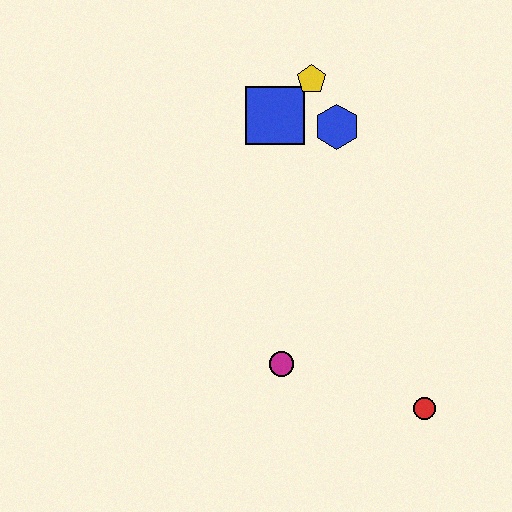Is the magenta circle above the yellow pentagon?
No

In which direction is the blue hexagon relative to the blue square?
The blue hexagon is to the right of the blue square.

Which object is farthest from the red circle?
The yellow pentagon is farthest from the red circle.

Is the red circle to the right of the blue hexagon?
Yes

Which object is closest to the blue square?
The yellow pentagon is closest to the blue square.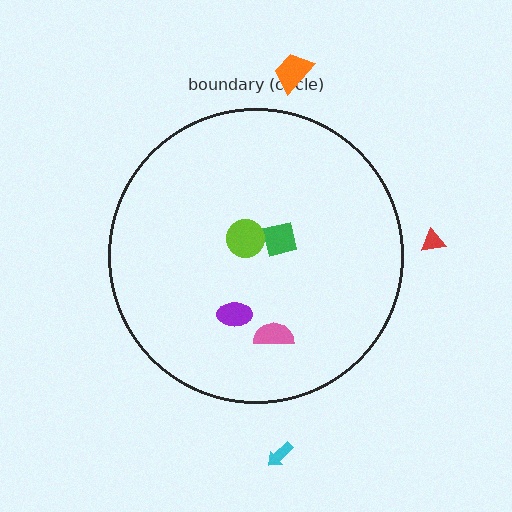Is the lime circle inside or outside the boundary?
Inside.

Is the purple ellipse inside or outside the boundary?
Inside.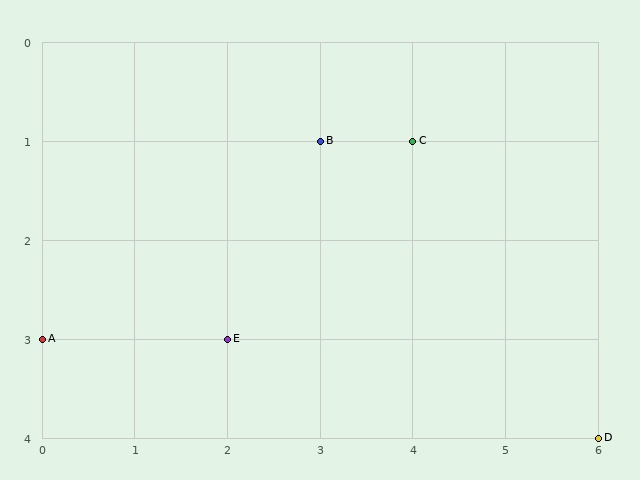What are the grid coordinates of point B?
Point B is at grid coordinates (3, 1).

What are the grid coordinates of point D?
Point D is at grid coordinates (6, 4).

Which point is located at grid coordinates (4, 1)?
Point C is at (4, 1).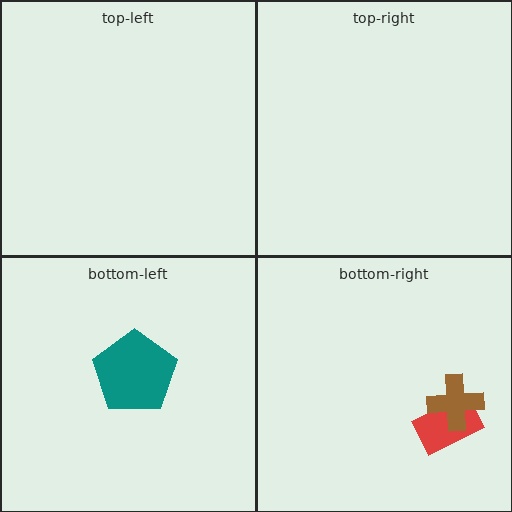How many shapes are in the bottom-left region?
1.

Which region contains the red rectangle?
The bottom-right region.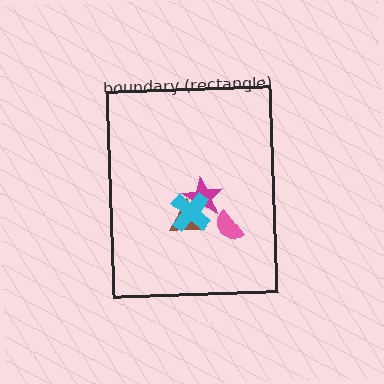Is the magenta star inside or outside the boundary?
Inside.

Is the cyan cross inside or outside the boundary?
Inside.